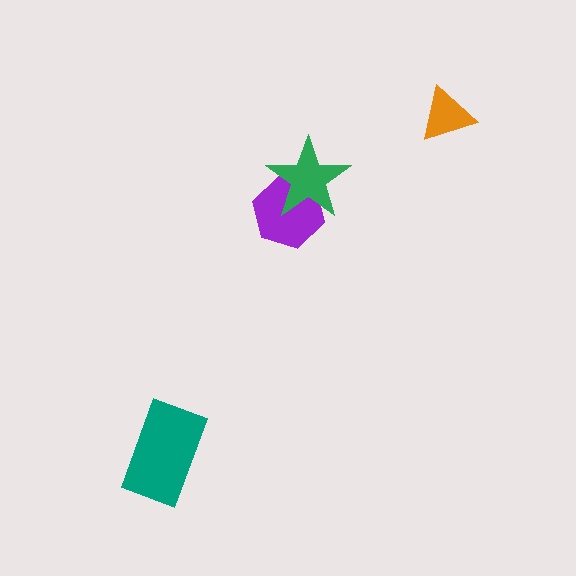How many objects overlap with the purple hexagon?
1 object overlaps with the purple hexagon.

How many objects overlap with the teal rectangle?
0 objects overlap with the teal rectangle.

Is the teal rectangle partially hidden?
No, no other shape covers it.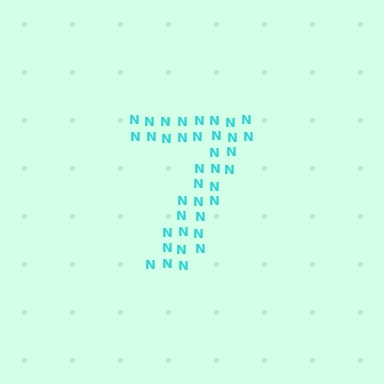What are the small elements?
The small elements are letter N's.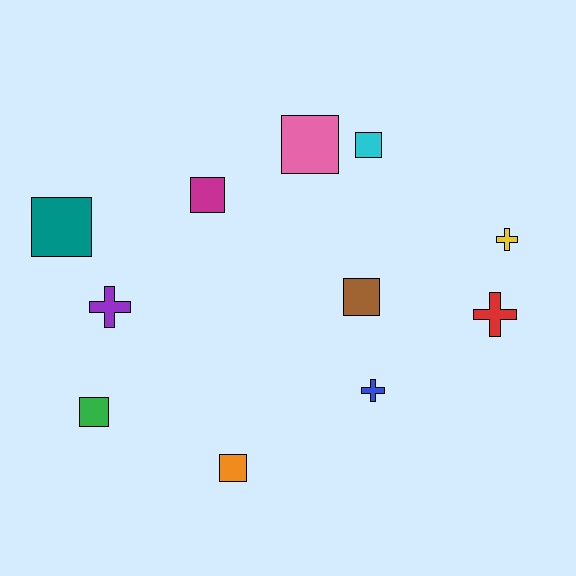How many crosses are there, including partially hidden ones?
There are 4 crosses.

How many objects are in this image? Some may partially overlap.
There are 11 objects.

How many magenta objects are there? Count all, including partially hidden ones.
There is 1 magenta object.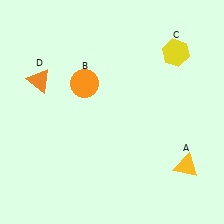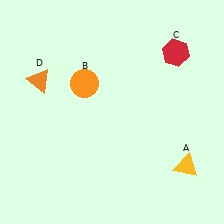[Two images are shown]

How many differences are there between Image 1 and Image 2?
There is 1 difference between the two images.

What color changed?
The hexagon (C) changed from yellow in Image 1 to red in Image 2.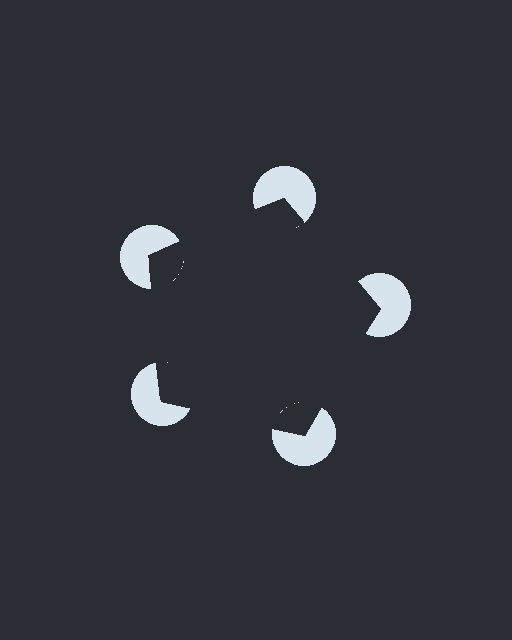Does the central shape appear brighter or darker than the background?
It typically appears slightly darker than the background, even though no actual brightness change is drawn.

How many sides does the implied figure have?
5 sides.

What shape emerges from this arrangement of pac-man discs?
An illusory pentagon — its edges are inferred from the aligned wedge cuts in the pac-man discs, not physically drawn.